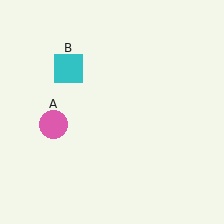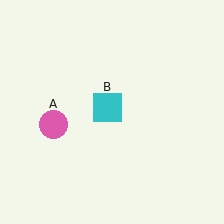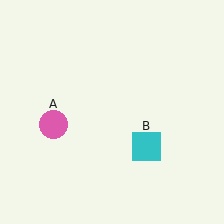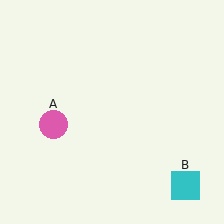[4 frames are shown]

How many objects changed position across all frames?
1 object changed position: cyan square (object B).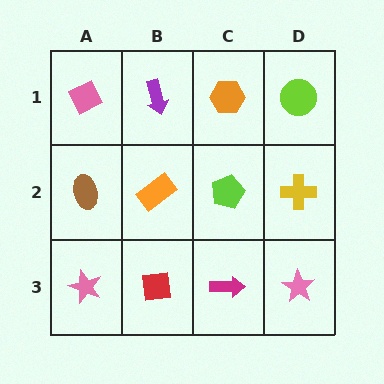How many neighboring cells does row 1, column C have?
3.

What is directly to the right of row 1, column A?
A purple arrow.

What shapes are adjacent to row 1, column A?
A brown ellipse (row 2, column A), a purple arrow (row 1, column B).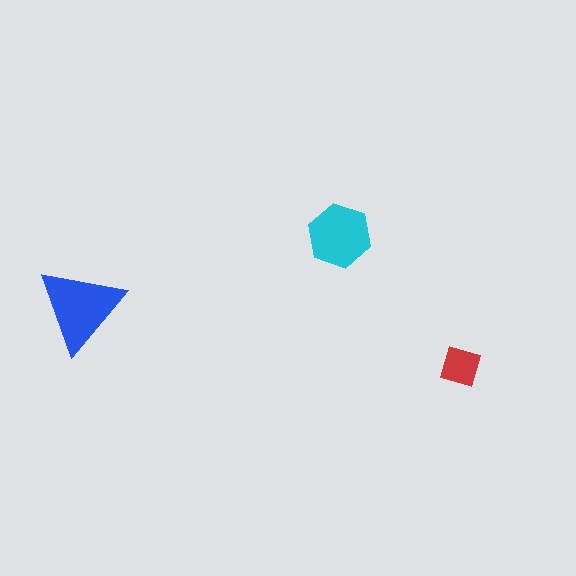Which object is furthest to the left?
The blue triangle is leftmost.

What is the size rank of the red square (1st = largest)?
3rd.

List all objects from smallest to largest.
The red square, the cyan hexagon, the blue triangle.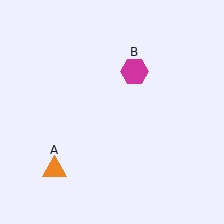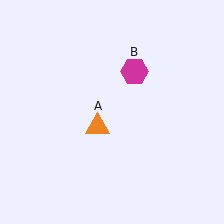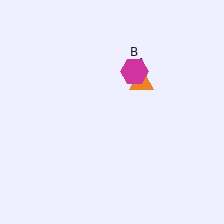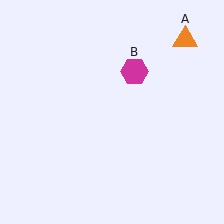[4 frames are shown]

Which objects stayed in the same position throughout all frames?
Magenta hexagon (object B) remained stationary.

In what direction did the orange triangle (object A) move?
The orange triangle (object A) moved up and to the right.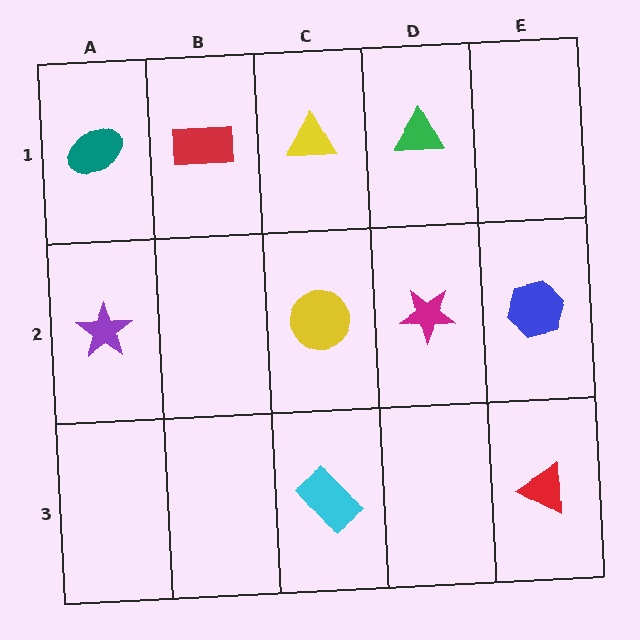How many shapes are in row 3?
2 shapes.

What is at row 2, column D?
A magenta star.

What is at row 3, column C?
A cyan rectangle.